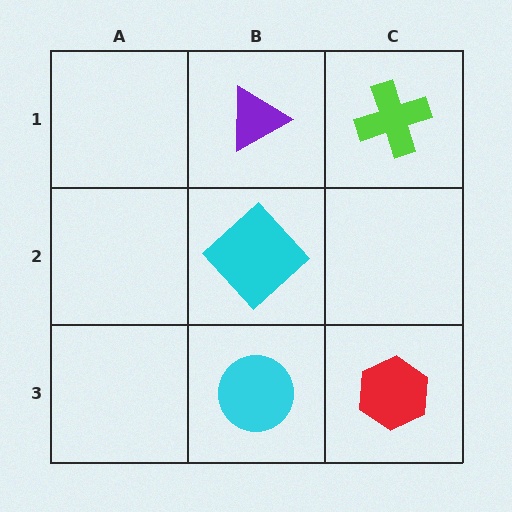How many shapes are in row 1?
2 shapes.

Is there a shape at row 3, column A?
No, that cell is empty.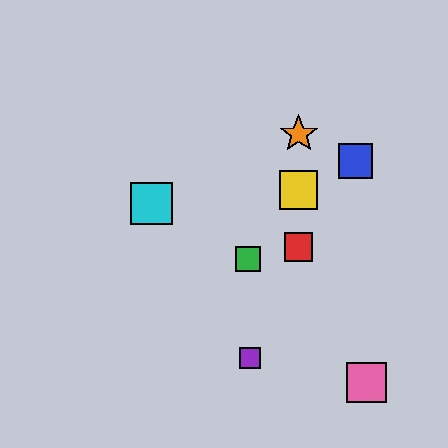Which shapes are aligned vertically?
The red square, the yellow square, the orange star are aligned vertically.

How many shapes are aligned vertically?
3 shapes (the red square, the yellow square, the orange star) are aligned vertically.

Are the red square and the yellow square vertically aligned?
Yes, both are at x≈299.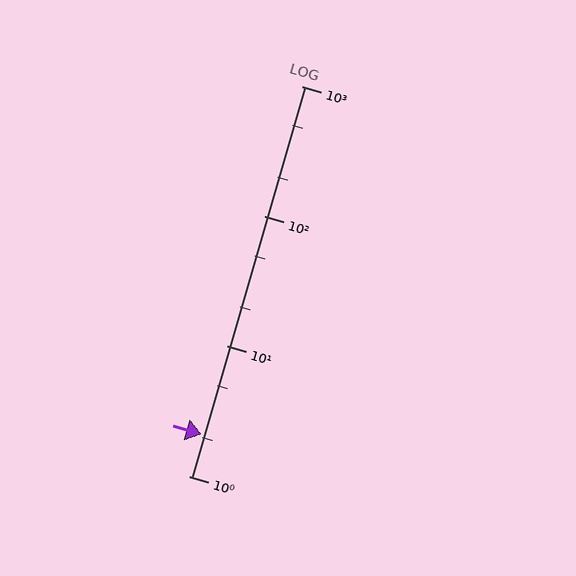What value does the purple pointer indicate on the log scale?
The pointer indicates approximately 2.1.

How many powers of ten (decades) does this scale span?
The scale spans 3 decades, from 1 to 1000.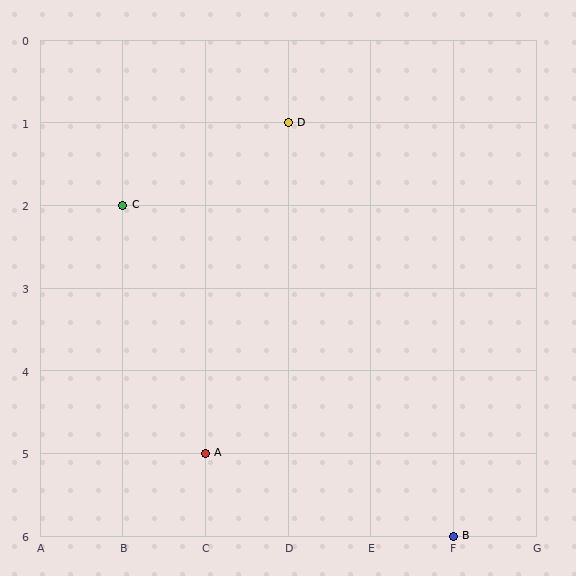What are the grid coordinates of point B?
Point B is at grid coordinates (F, 6).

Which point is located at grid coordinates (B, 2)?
Point C is at (B, 2).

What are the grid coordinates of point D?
Point D is at grid coordinates (D, 1).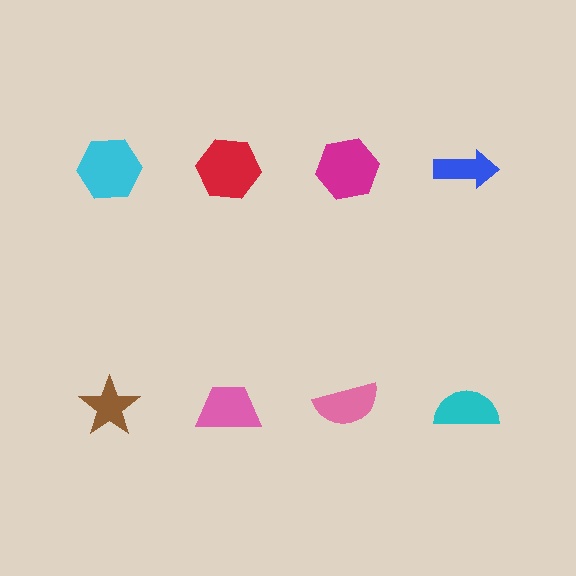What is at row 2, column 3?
A pink semicircle.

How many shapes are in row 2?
4 shapes.